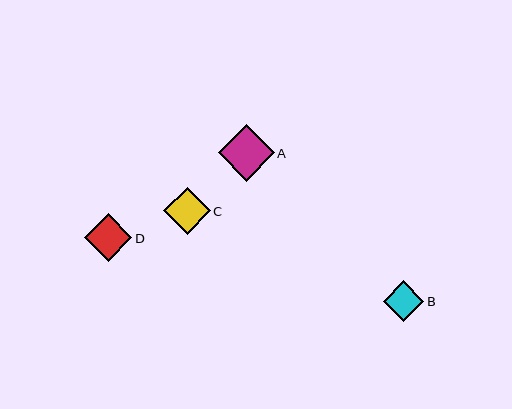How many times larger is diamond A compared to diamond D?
Diamond A is approximately 1.2 times the size of diamond D.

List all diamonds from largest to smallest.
From largest to smallest: A, D, C, B.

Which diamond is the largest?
Diamond A is the largest with a size of approximately 56 pixels.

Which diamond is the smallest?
Diamond B is the smallest with a size of approximately 40 pixels.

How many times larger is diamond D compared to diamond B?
Diamond D is approximately 1.2 times the size of diamond B.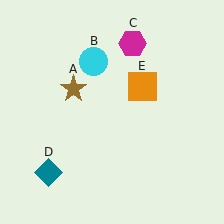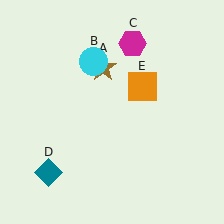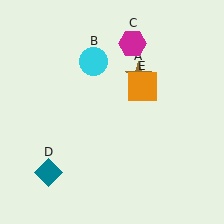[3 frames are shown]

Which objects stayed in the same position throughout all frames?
Cyan circle (object B) and magenta hexagon (object C) and teal diamond (object D) and orange square (object E) remained stationary.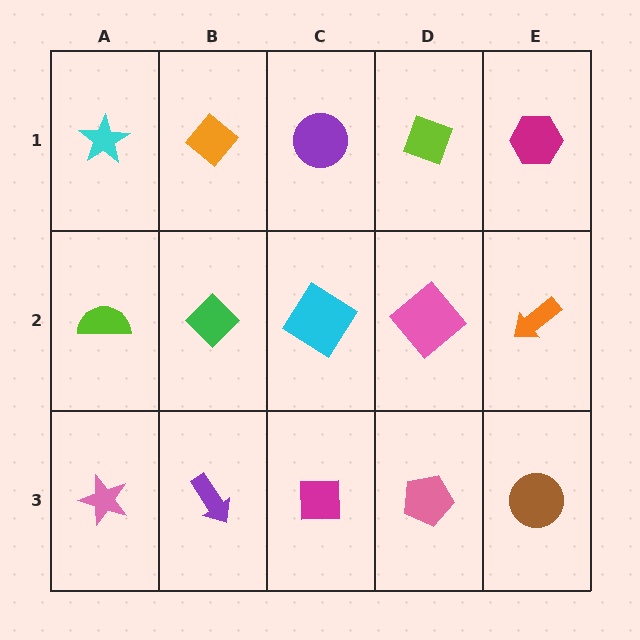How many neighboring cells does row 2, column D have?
4.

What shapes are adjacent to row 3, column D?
A pink diamond (row 2, column D), a magenta square (row 3, column C), a brown circle (row 3, column E).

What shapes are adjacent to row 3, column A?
A lime semicircle (row 2, column A), a purple arrow (row 3, column B).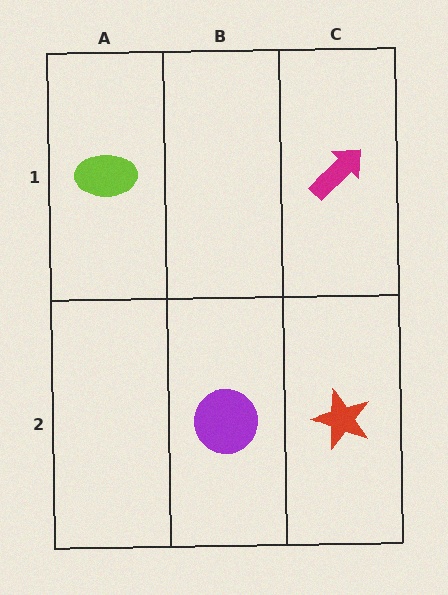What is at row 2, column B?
A purple circle.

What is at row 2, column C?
A red star.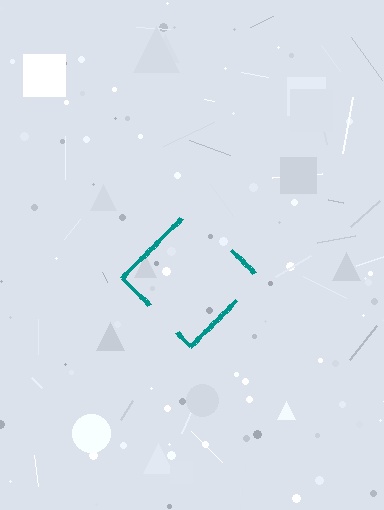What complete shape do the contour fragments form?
The contour fragments form a diamond.